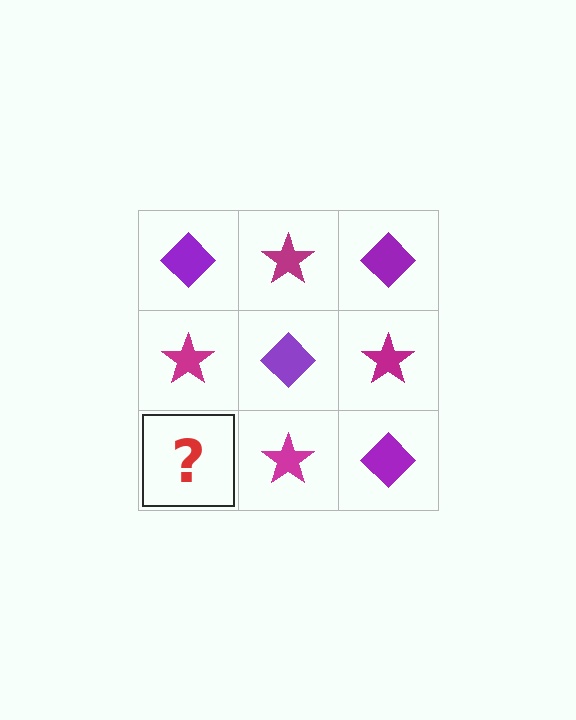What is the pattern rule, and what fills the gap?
The rule is that it alternates purple diamond and magenta star in a checkerboard pattern. The gap should be filled with a purple diamond.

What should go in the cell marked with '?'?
The missing cell should contain a purple diamond.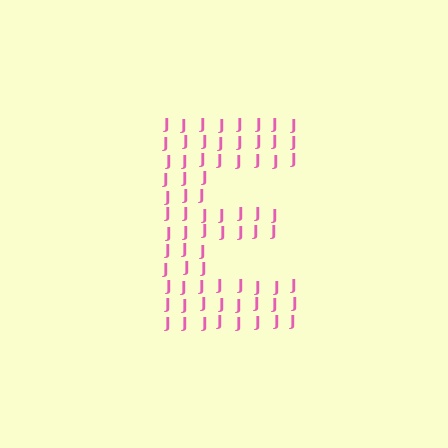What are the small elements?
The small elements are letter J's.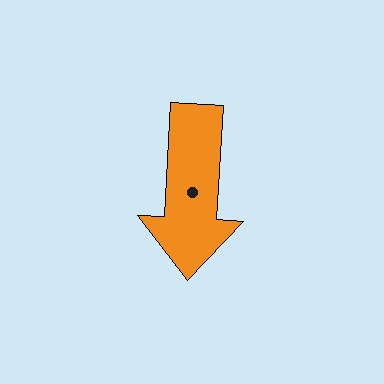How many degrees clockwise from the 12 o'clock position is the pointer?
Approximately 183 degrees.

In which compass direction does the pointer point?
South.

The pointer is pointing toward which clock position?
Roughly 6 o'clock.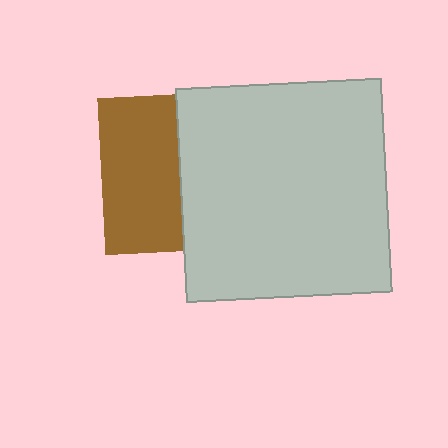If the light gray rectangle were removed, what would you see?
You would see the complete brown square.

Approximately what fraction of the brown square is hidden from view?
Roughly 51% of the brown square is hidden behind the light gray rectangle.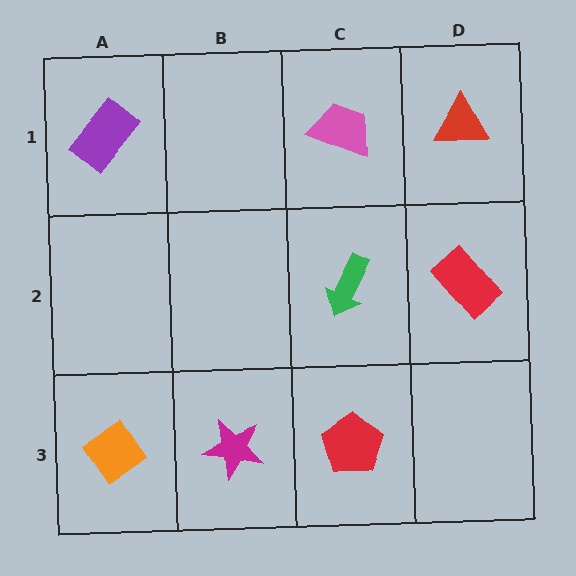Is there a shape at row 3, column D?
No, that cell is empty.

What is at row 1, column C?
A pink trapezoid.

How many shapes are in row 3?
3 shapes.